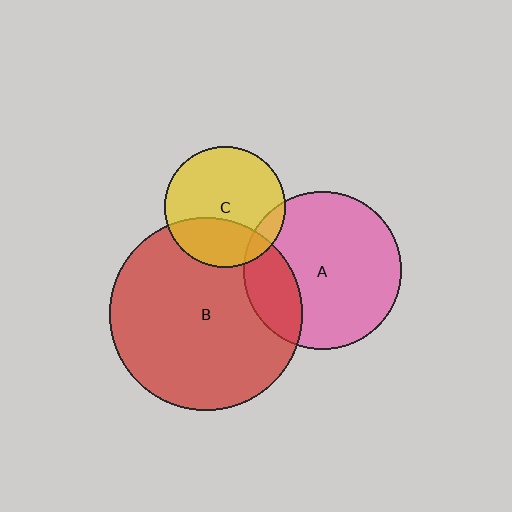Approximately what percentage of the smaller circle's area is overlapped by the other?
Approximately 30%.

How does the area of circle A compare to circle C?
Approximately 1.7 times.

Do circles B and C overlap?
Yes.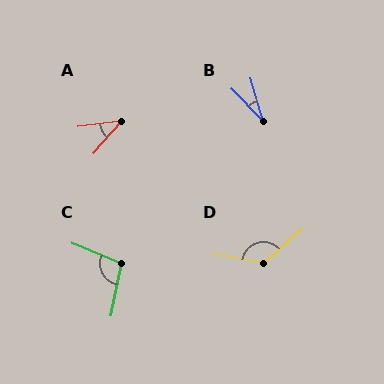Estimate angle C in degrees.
Approximately 102 degrees.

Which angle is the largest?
D, at approximately 127 degrees.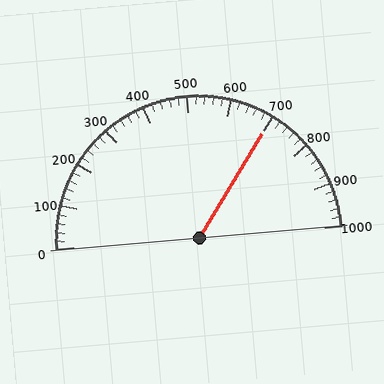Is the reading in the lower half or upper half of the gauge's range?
The reading is in the upper half of the range (0 to 1000).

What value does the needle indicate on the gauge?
The needle indicates approximately 700.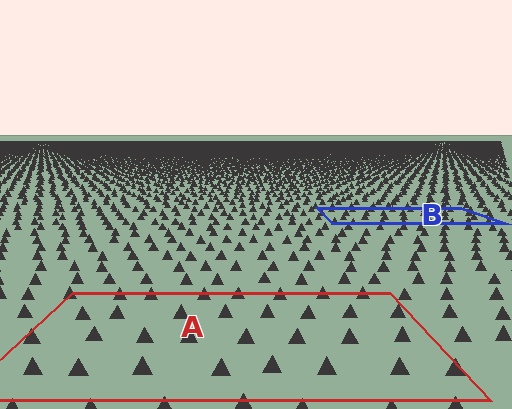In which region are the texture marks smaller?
The texture marks are smaller in region B, because it is farther away.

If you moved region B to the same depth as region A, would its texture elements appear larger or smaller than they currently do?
They would appear larger. At a closer depth, the same texture elements are projected at a bigger on-screen size.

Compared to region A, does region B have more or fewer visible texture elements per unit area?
Region B has more texture elements per unit area — they are packed more densely because it is farther away.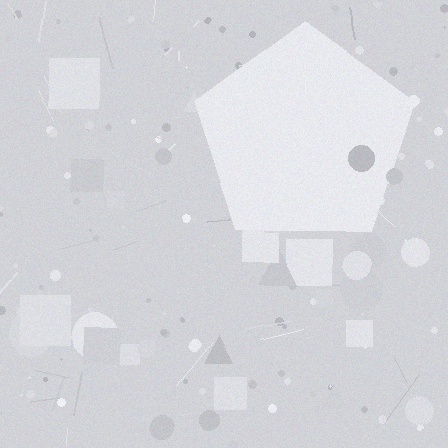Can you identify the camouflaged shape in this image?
The camouflaged shape is a pentagon.